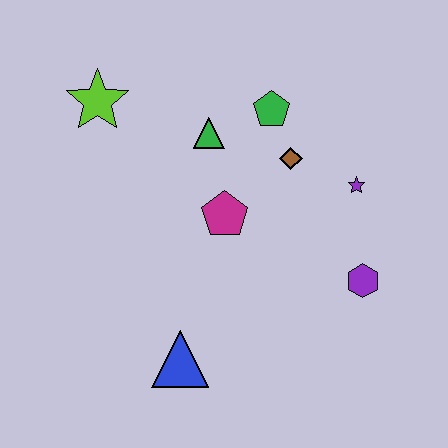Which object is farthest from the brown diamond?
The blue triangle is farthest from the brown diamond.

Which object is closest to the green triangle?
The green pentagon is closest to the green triangle.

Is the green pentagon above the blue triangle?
Yes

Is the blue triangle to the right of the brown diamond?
No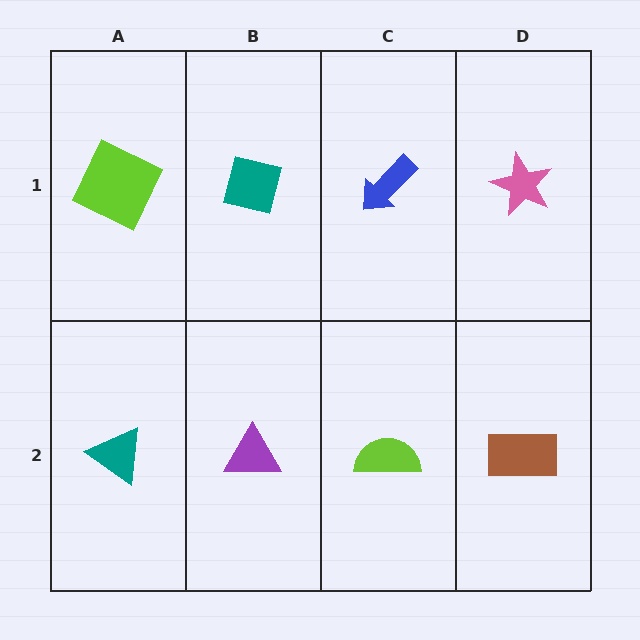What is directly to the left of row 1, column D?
A blue arrow.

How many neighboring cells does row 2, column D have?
2.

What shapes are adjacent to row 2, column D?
A pink star (row 1, column D), a lime semicircle (row 2, column C).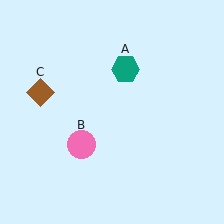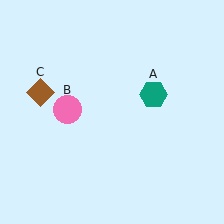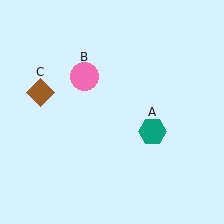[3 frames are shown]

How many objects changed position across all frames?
2 objects changed position: teal hexagon (object A), pink circle (object B).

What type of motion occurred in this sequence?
The teal hexagon (object A), pink circle (object B) rotated clockwise around the center of the scene.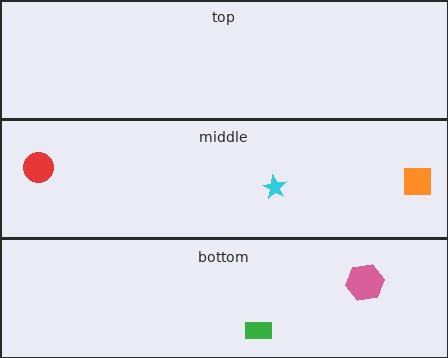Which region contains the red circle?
The middle region.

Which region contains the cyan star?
The middle region.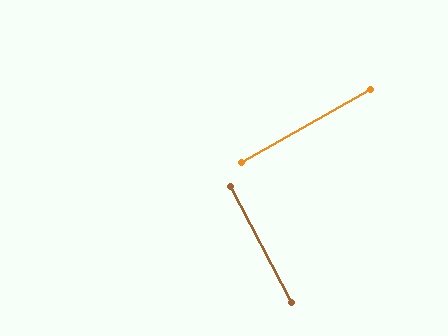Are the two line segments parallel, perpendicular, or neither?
Perpendicular — they meet at approximately 89°.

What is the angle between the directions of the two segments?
Approximately 89 degrees.